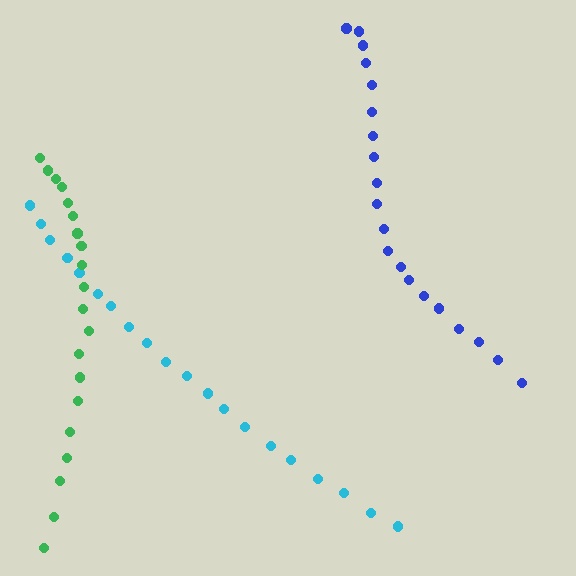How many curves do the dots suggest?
There are 3 distinct paths.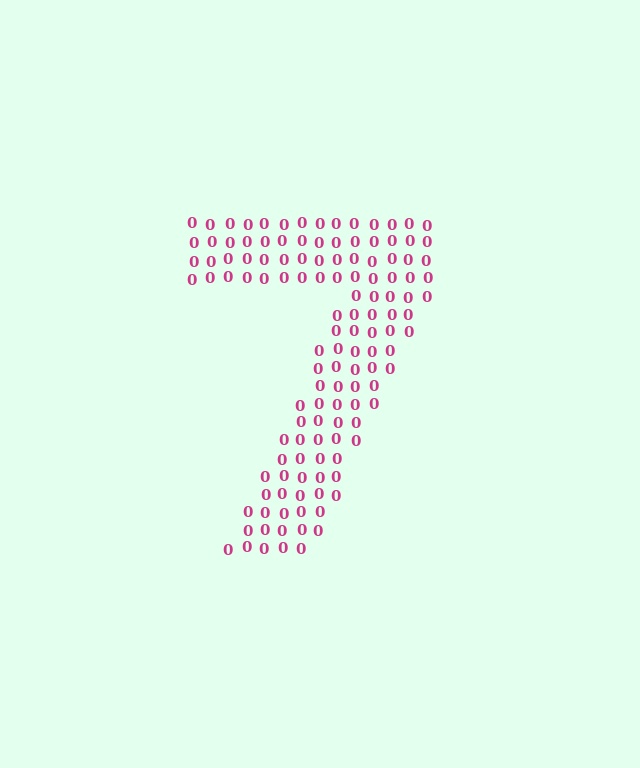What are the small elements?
The small elements are digit 0's.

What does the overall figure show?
The overall figure shows the digit 7.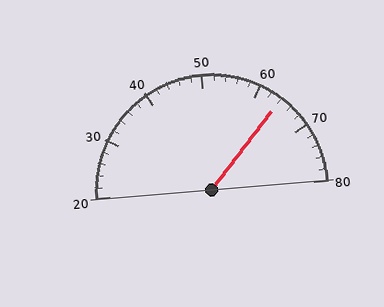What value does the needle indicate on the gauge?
The needle indicates approximately 64.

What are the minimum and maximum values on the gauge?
The gauge ranges from 20 to 80.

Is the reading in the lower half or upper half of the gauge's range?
The reading is in the upper half of the range (20 to 80).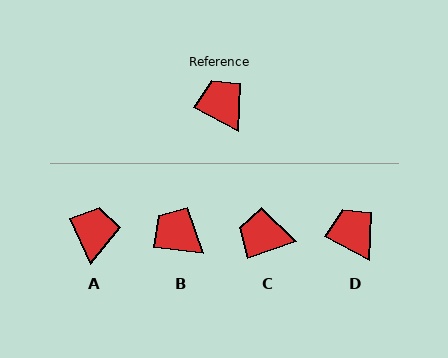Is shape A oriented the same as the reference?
No, it is off by about 37 degrees.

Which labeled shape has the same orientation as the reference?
D.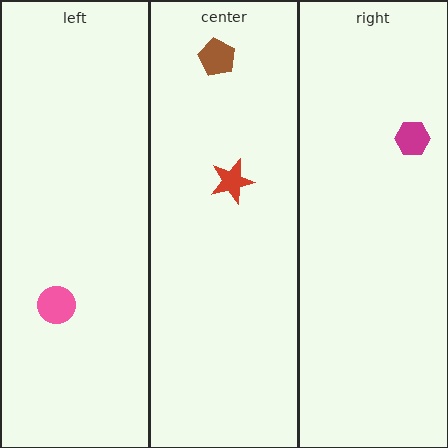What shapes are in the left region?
The pink circle.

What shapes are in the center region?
The red star, the brown pentagon.